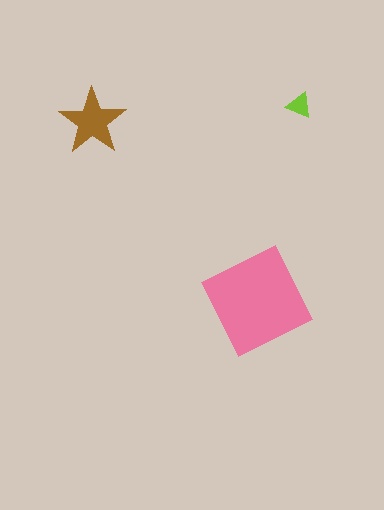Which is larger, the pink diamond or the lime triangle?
The pink diamond.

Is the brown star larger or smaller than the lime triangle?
Larger.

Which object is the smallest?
The lime triangle.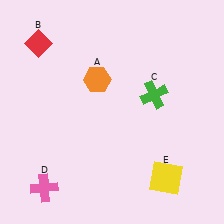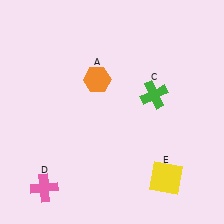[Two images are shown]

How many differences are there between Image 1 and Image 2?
There is 1 difference between the two images.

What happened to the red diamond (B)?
The red diamond (B) was removed in Image 2. It was in the top-left area of Image 1.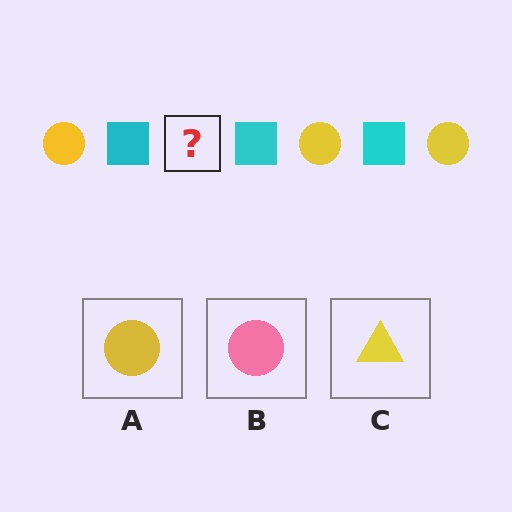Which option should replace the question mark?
Option A.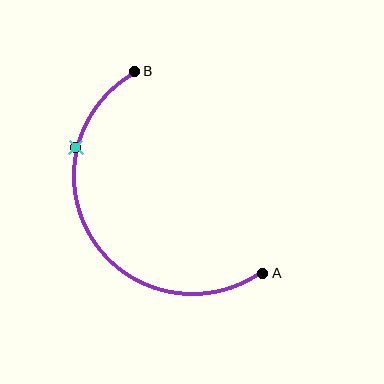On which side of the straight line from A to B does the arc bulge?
The arc bulges to the left of the straight line connecting A and B.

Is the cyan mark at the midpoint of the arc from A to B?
No. The cyan mark lies on the arc but is closer to endpoint B. The arc midpoint would be at the point on the curve equidistant along the arc from both A and B.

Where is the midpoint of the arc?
The arc midpoint is the point on the curve farthest from the straight line joining A and B. It sits to the left of that line.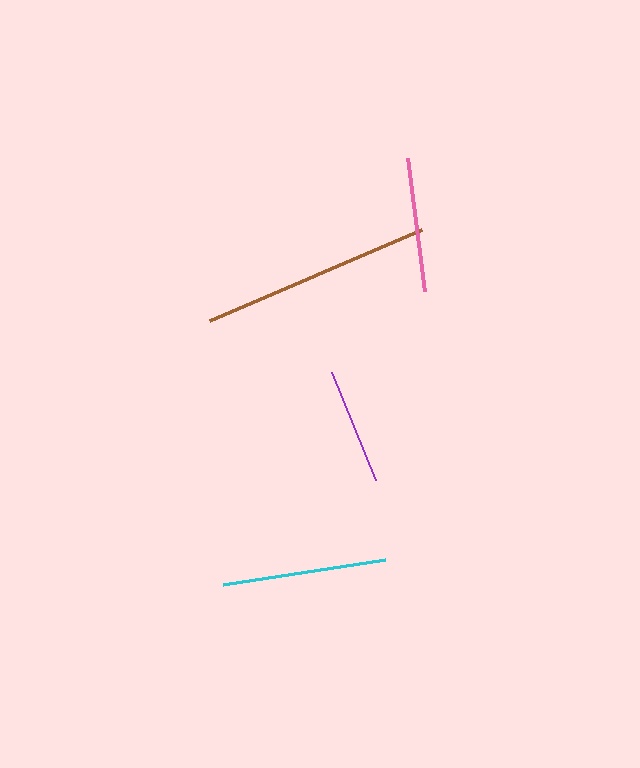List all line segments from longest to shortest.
From longest to shortest: brown, cyan, pink, purple.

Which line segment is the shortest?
The purple line is the shortest at approximately 116 pixels.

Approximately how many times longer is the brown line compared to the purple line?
The brown line is approximately 2.0 times the length of the purple line.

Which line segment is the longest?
The brown line is the longest at approximately 230 pixels.